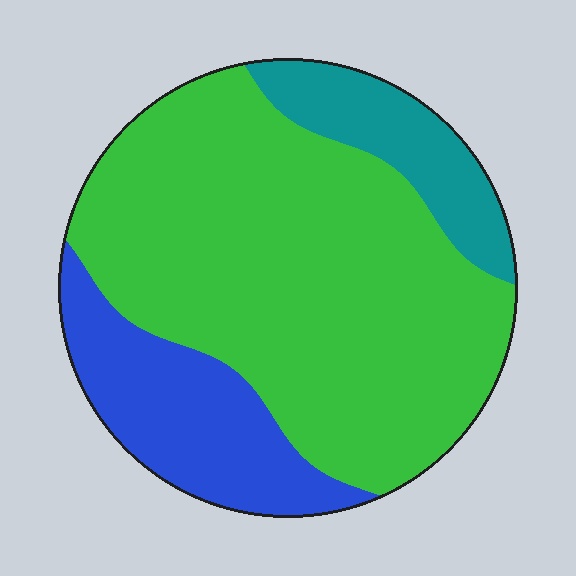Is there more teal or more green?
Green.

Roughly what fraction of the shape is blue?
Blue covers 20% of the shape.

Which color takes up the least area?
Teal, at roughly 15%.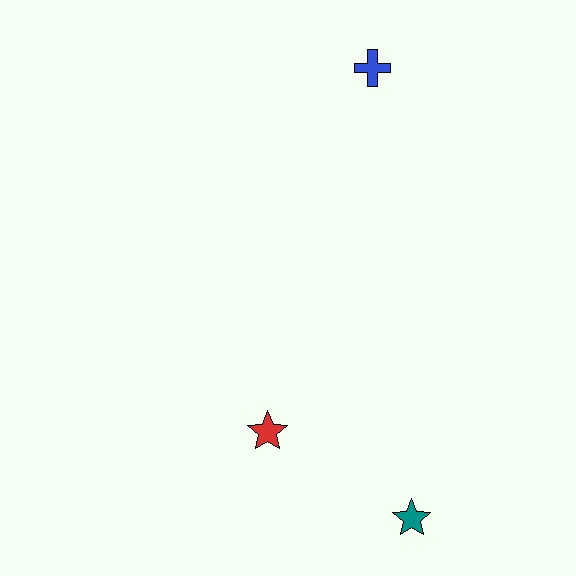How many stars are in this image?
There are 2 stars.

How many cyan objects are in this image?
There are no cyan objects.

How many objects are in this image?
There are 3 objects.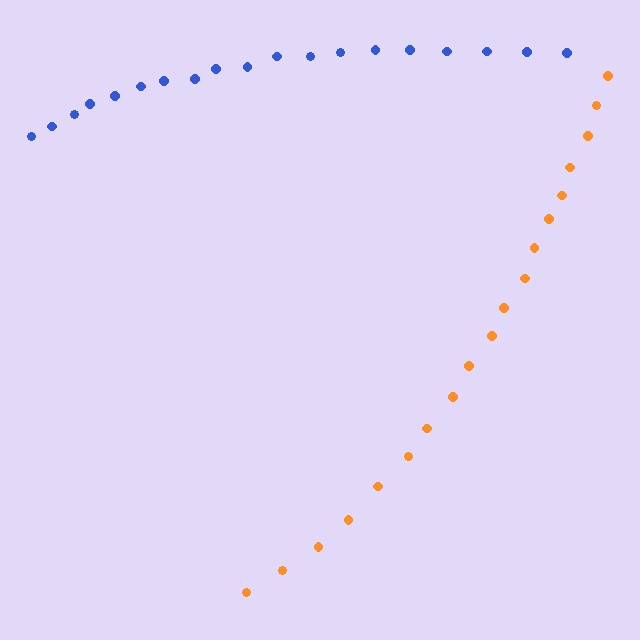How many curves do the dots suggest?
There are 2 distinct paths.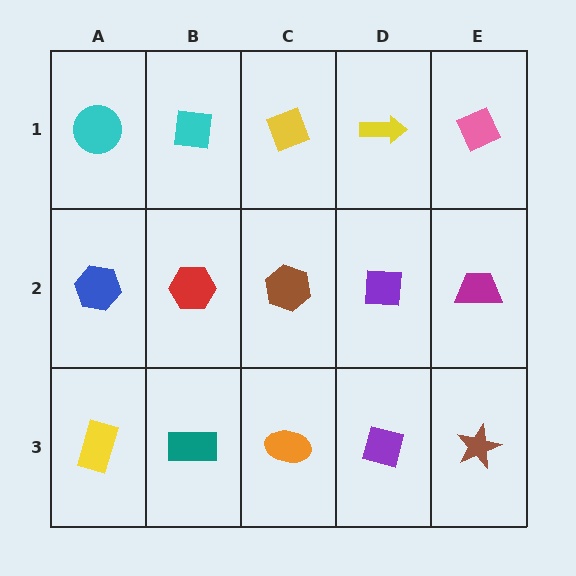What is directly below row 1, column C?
A brown hexagon.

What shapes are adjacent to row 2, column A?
A cyan circle (row 1, column A), a yellow rectangle (row 3, column A), a red hexagon (row 2, column B).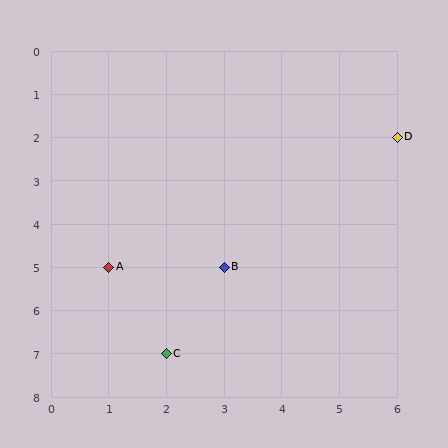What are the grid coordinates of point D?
Point D is at grid coordinates (6, 2).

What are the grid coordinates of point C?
Point C is at grid coordinates (2, 7).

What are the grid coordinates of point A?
Point A is at grid coordinates (1, 5).